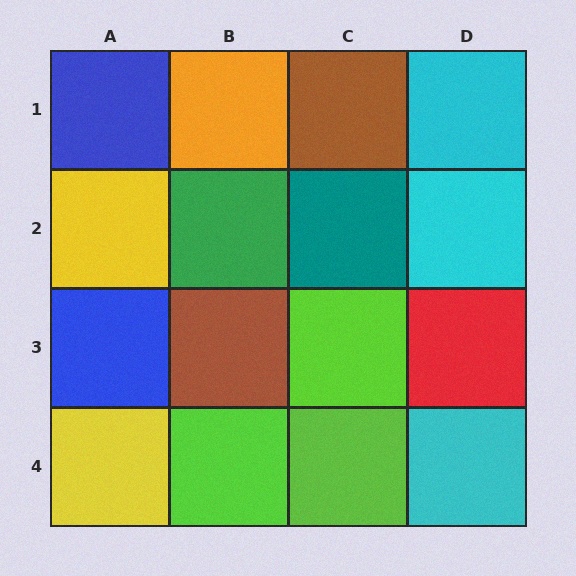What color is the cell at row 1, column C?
Brown.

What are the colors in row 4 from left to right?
Yellow, lime, lime, cyan.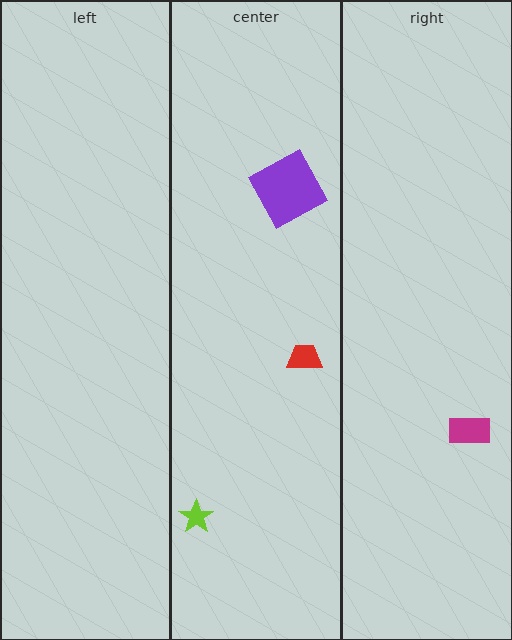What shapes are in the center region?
The red trapezoid, the lime star, the purple square.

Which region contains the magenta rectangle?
The right region.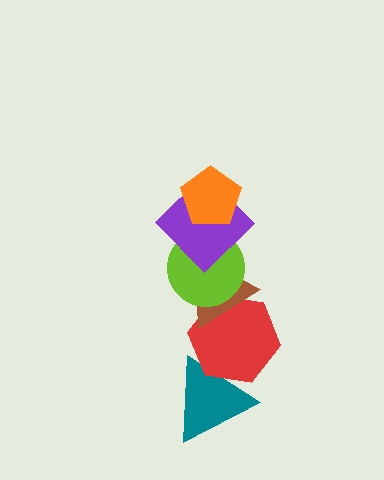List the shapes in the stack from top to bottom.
From top to bottom: the orange pentagon, the purple diamond, the lime circle, the brown triangle, the red hexagon, the teal triangle.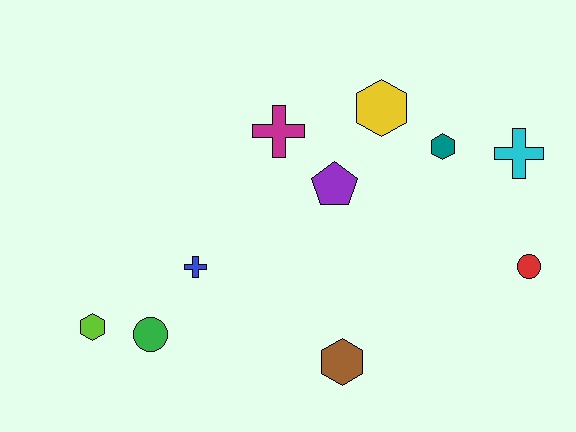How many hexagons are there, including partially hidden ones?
There are 4 hexagons.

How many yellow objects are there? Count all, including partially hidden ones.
There is 1 yellow object.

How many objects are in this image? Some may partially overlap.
There are 10 objects.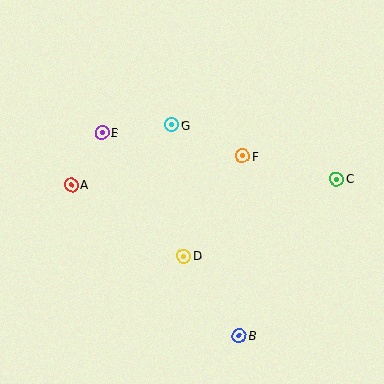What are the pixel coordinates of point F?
Point F is at (242, 156).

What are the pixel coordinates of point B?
Point B is at (239, 336).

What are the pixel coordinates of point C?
Point C is at (336, 179).